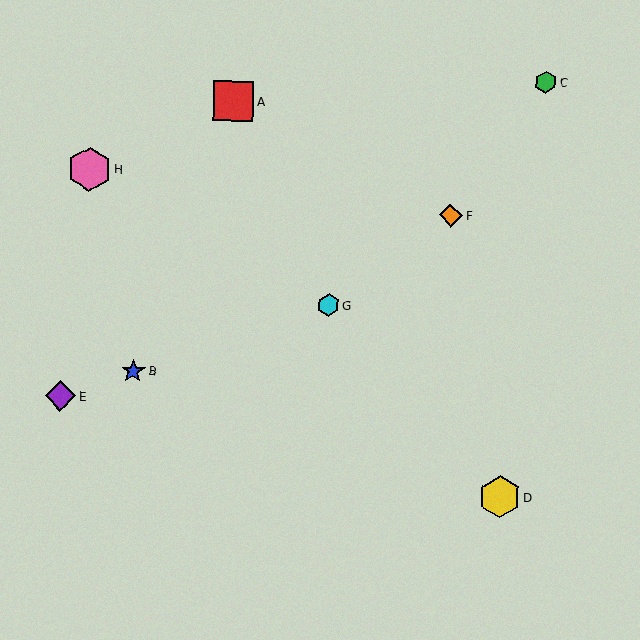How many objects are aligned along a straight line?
3 objects (B, E, G) are aligned along a straight line.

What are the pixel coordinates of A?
Object A is at (234, 101).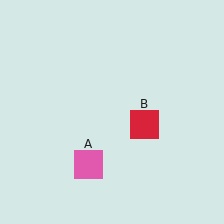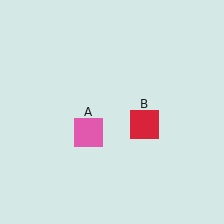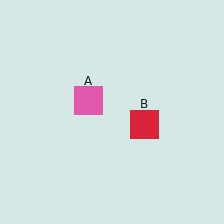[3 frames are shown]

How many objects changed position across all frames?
1 object changed position: pink square (object A).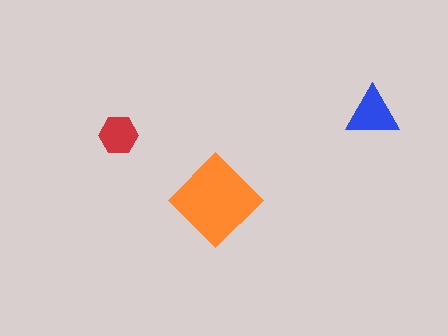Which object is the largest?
The orange diamond.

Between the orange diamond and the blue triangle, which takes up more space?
The orange diamond.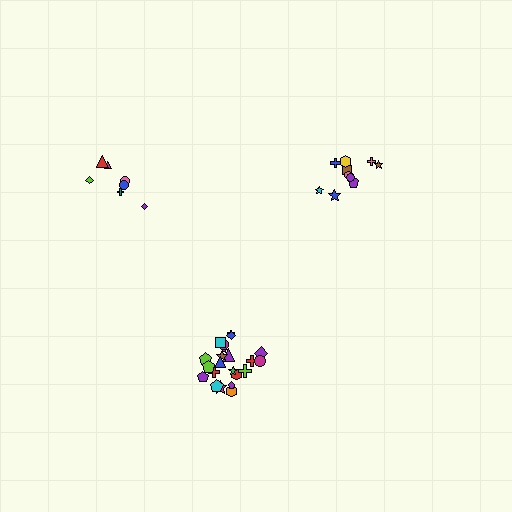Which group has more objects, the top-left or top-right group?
The top-right group.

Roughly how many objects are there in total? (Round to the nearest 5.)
Roughly 40 objects in total.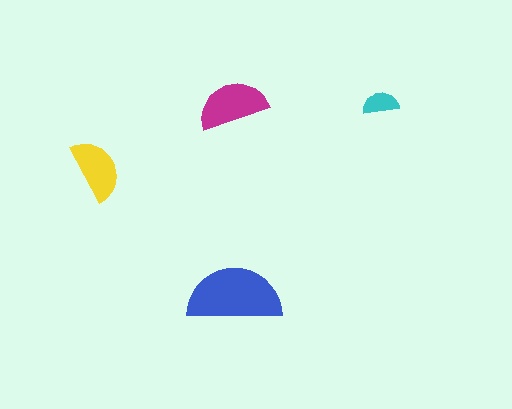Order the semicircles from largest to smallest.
the blue one, the magenta one, the yellow one, the cyan one.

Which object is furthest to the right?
The cyan semicircle is rightmost.